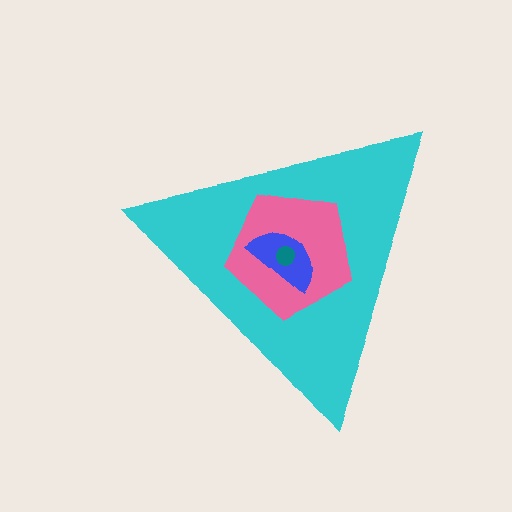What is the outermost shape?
The cyan triangle.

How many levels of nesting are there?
4.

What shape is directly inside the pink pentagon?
The blue semicircle.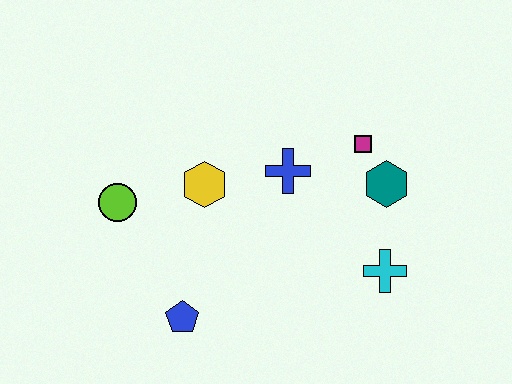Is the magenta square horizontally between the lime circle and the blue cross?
No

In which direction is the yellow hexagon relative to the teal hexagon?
The yellow hexagon is to the left of the teal hexagon.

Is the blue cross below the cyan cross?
No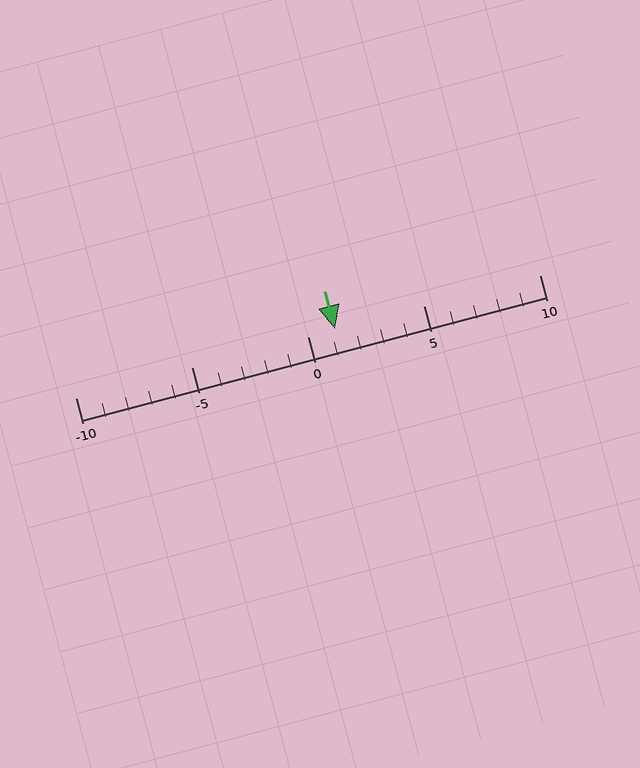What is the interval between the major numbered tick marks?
The major tick marks are spaced 5 units apart.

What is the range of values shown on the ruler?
The ruler shows values from -10 to 10.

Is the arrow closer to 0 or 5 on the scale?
The arrow is closer to 0.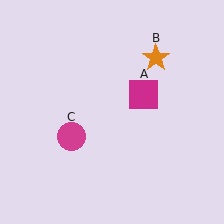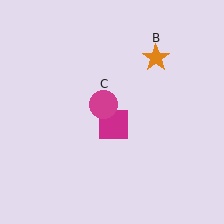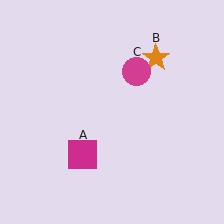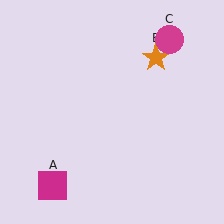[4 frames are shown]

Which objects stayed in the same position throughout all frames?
Orange star (object B) remained stationary.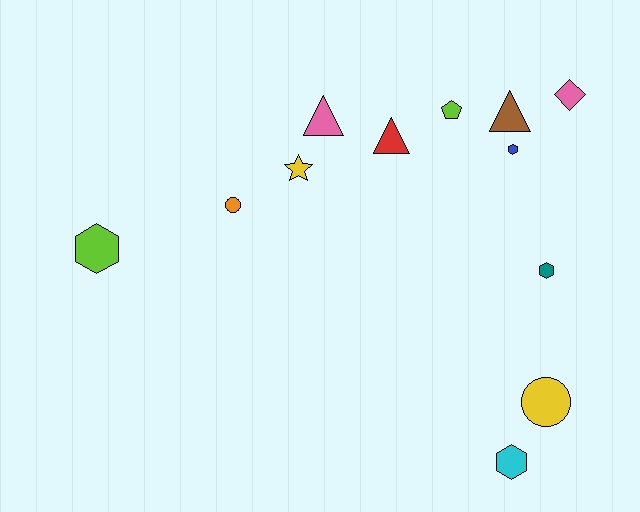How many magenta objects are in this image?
There are no magenta objects.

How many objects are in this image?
There are 12 objects.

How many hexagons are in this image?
There are 4 hexagons.